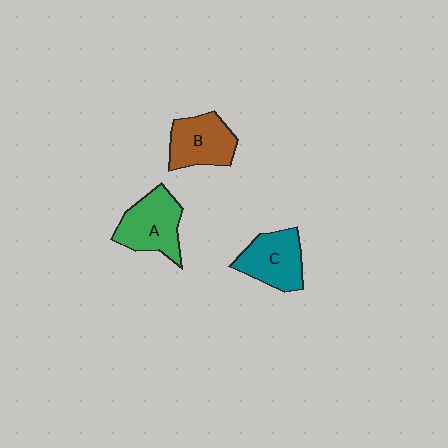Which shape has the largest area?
Shape A (green).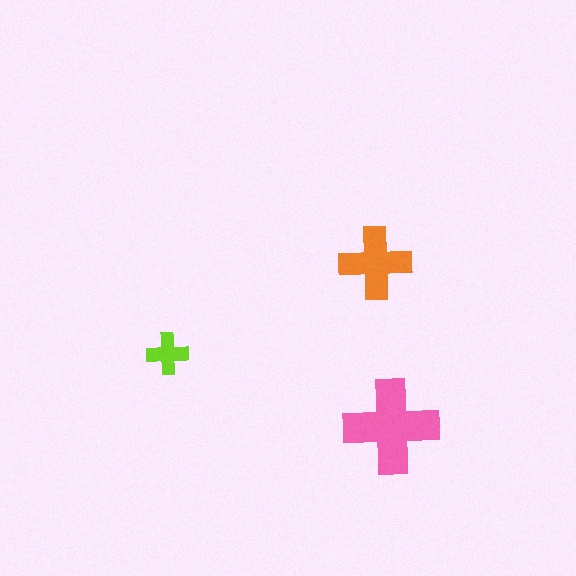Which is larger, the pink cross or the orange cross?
The pink one.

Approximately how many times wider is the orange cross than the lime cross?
About 1.5 times wider.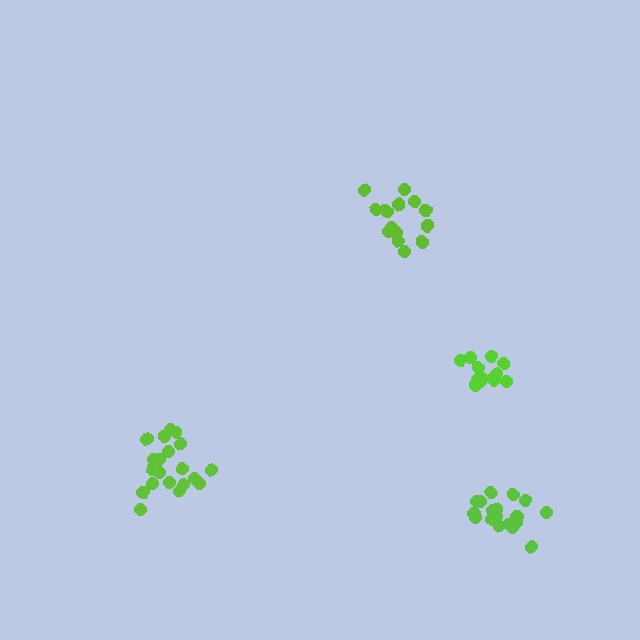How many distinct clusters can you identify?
There are 4 distinct clusters.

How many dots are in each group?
Group 1: 20 dots, Group 2: 19 dots, Group 3: 15 dots, Group 4: 14 dots (68 total).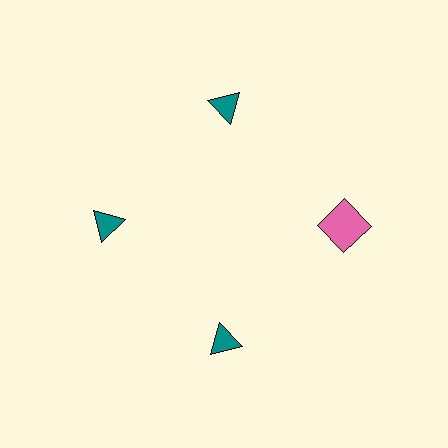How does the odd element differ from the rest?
It differs in both color (pink instead of teal) and shape (square instead of triangle).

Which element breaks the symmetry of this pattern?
The pink square at roughly the 3 o'clock position breaks the symmetry. All other shapes are teal triangles.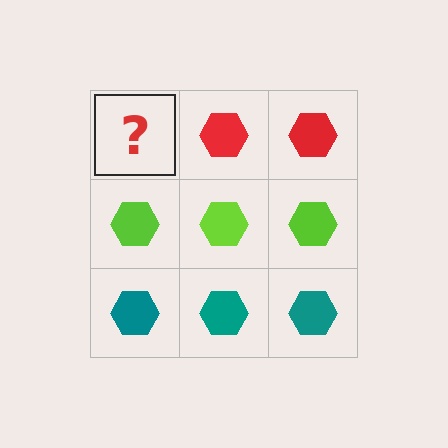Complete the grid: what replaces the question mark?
The question mark should be replaced with a red hexagon.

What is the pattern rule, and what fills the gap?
The rule is that each row has a consistent color. The gap should be filled with a red hexagon.